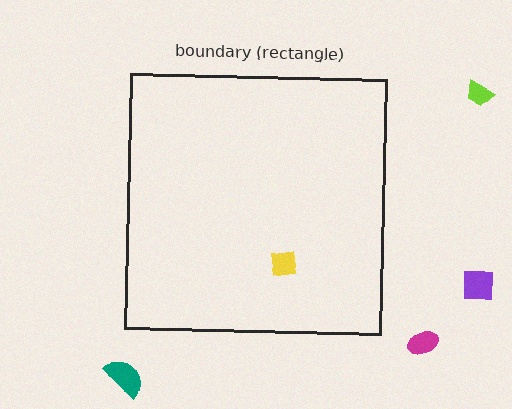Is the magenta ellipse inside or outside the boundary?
Outside.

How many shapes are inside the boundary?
1 inside, 4 outside.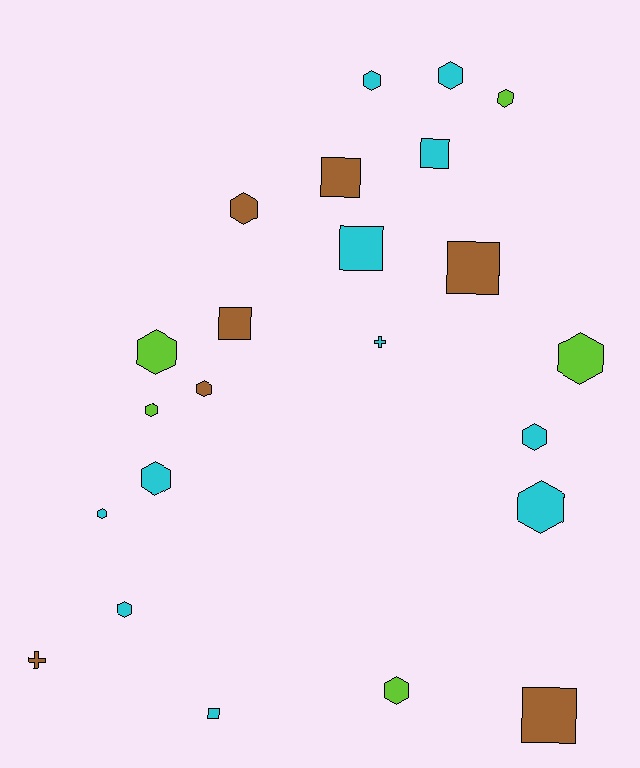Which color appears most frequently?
Cyan, with 11 objects.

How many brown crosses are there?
There is 1 brown cross.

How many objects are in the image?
There are 23 objects.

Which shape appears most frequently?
Hexagon, with 14 objects.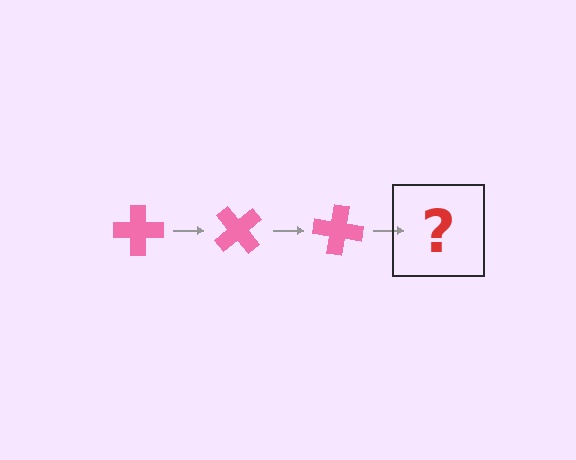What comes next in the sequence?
The next element should be a pink cross rotated 150 degrees.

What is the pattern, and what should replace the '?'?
The pattern is that the cross rotates 50 degrees each step. The '?' should be a pink cross rotated 150 degrees.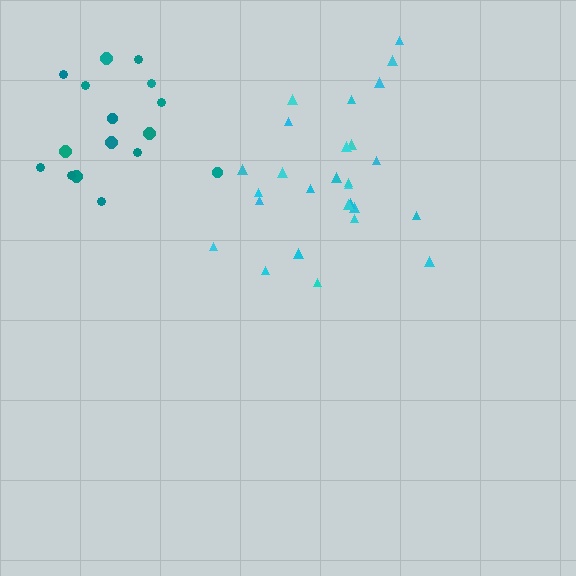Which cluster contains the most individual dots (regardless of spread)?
Cyan (27).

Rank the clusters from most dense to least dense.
teal, cyan.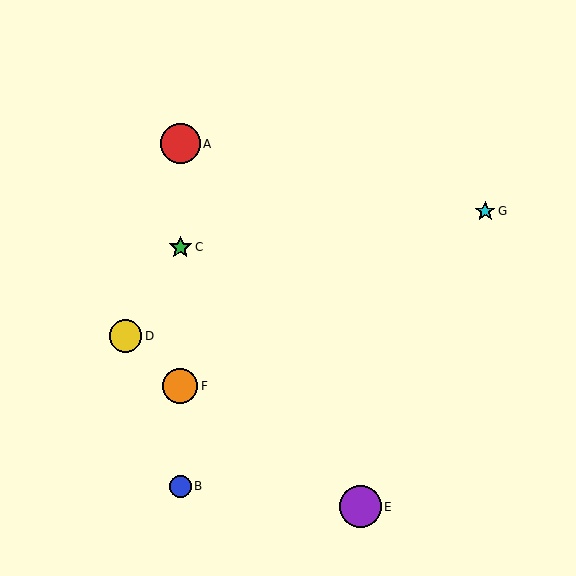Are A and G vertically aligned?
No, A is at x≈180 and G is at x≈485.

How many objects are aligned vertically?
4 objects (A, B, C, F) are aligned vertically.